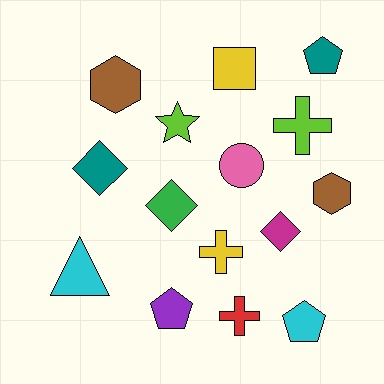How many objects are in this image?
There are 15 objects.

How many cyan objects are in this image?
There are 2 cyan objects.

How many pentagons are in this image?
There are 3 pentagons.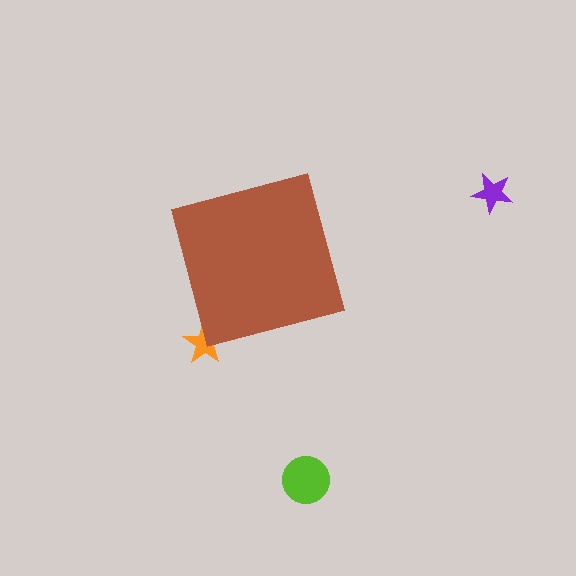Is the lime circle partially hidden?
No, the lime circle is fully visible.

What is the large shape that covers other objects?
A brown square.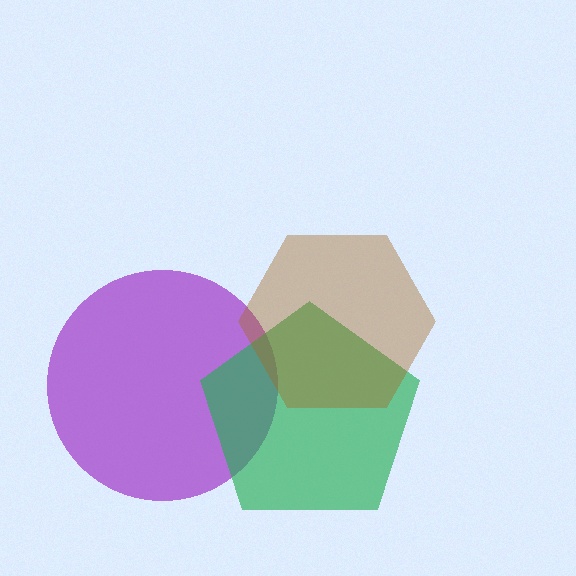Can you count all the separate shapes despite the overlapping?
Yes, there are 3 separate shapes.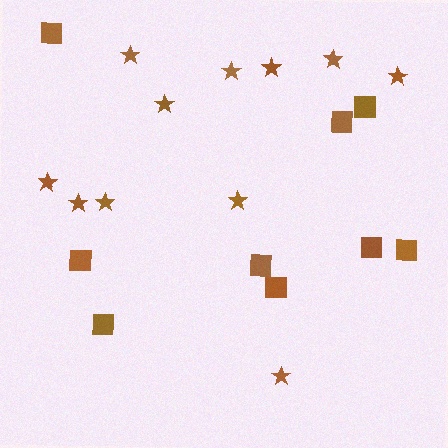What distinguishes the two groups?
There are 2 groups: one group of squares (9) and one group of stars (11).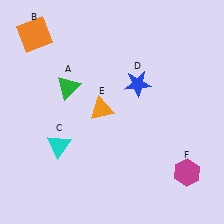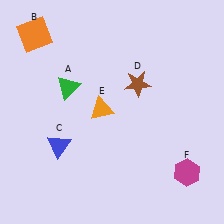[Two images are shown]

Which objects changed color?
C changed from cyan to blue. D changed from blue to brown.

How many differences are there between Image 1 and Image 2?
There are 2 differences between the two images.